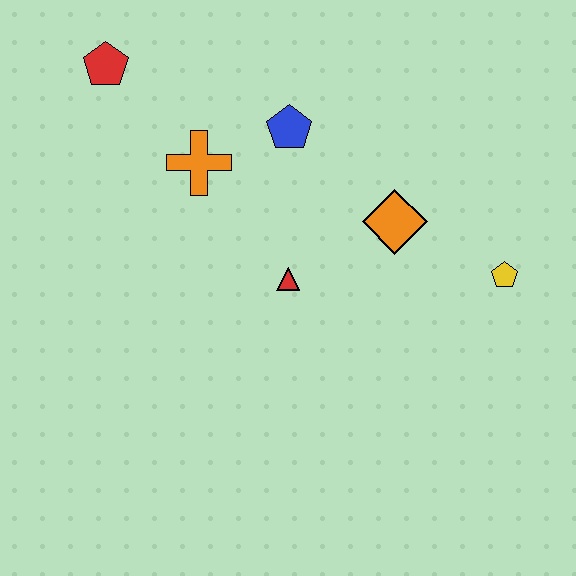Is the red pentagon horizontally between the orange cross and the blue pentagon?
No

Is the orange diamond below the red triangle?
No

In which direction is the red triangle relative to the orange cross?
The red triangle is below the orange cross.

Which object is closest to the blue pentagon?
The orange cross is closest to the blue pentagon.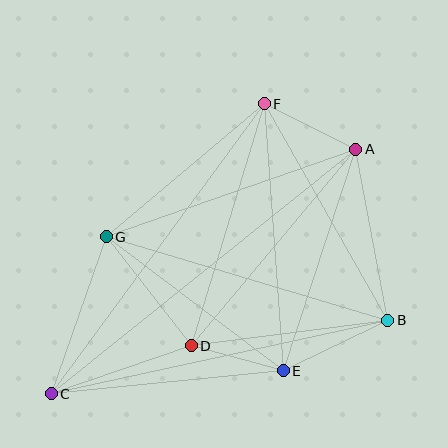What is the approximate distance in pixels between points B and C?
The distance between B and C is approximately 344 pixels.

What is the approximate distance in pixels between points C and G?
The distance between C and G is approximately 167 pixels.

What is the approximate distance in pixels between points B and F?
The distance between B and F is approximately 249 pixels.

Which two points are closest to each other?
Points D and E are closest to each other.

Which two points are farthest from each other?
Points A and C are farthest from each other.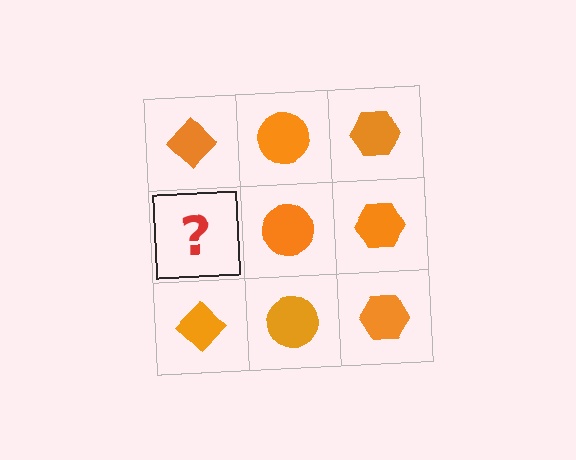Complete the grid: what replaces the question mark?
The question mark should be replaced with an orange diamond.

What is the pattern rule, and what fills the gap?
The rule is that each column has a consistent shape. The gap should be filled with an orange diamond.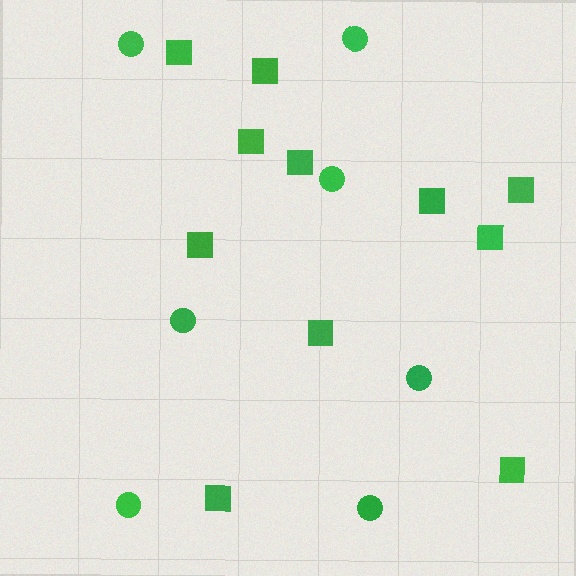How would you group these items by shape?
There are 2 groups: one group of squares (11) and one group of circles (7).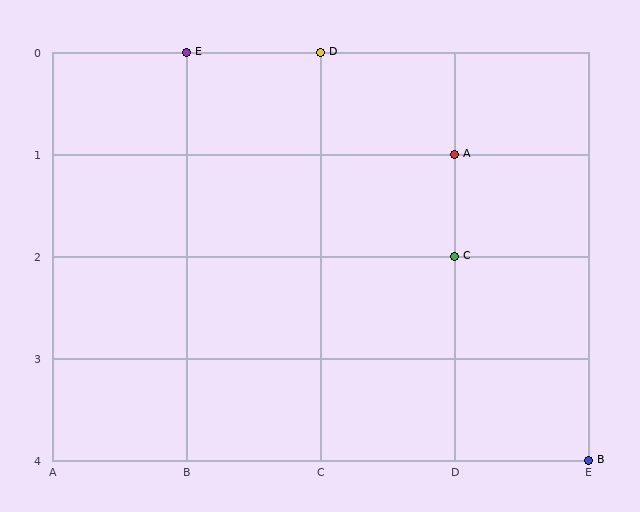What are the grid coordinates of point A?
Point A is at grid coordinates (D, 1).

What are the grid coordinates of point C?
Point C is at grid coordinates (D, 2).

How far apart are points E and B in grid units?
Points E and B are 3 columns and 4 rows apart (about 5.0 grid units diagonally).